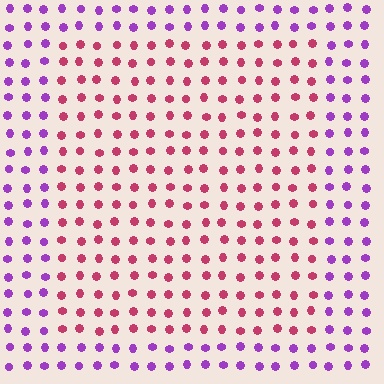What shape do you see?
I see a rectangle.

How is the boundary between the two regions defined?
The boundary is defined purely by a slight shift in hue (about 55 degrees). Spacing, size, and orientation are identical on both sides.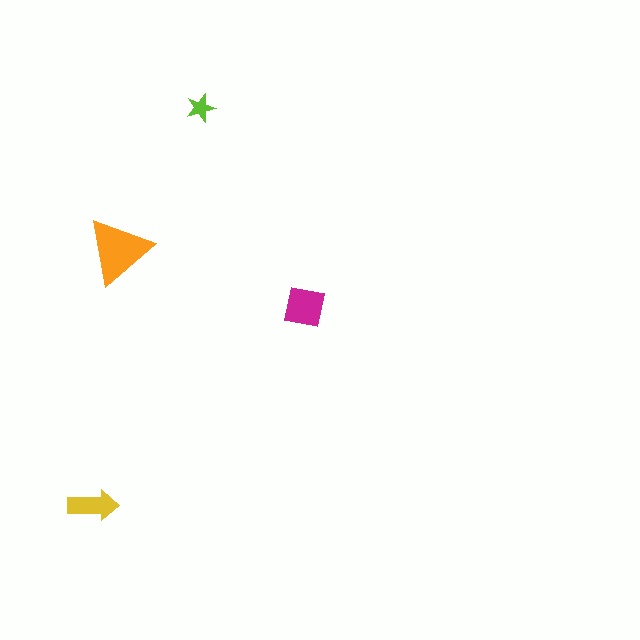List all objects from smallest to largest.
The lime star, the yellow arrow, the magenta square, the orange triangle.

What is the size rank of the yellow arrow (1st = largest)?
3rd.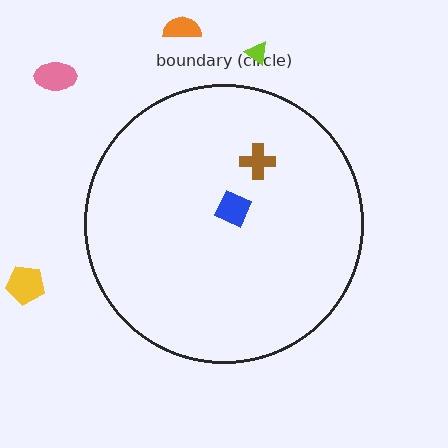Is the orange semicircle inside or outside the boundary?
Outside.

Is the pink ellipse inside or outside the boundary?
Outside.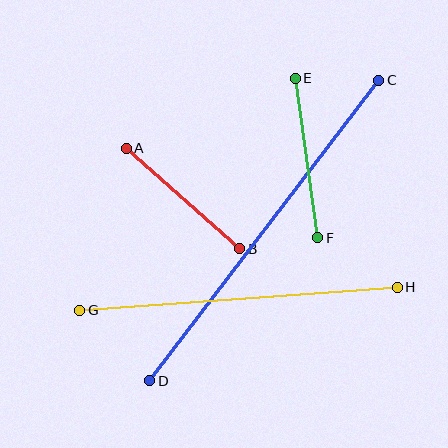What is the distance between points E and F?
The distance is approximately 161 pixels.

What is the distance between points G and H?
The distance is approximately 319 pixels.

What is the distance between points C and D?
The distance is approximately 378 pixels.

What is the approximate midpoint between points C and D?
The midpoint is at approximately (264, 230) pixels.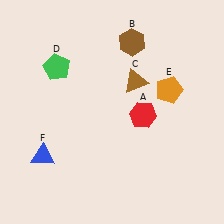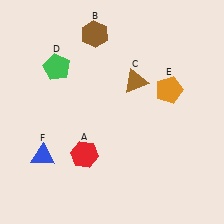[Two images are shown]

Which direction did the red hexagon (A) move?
The red hexagon (A) moved left.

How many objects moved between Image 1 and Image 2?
2 objects moved between the two images.